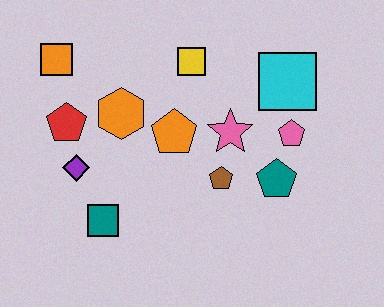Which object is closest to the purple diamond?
The red pentagon is closest to the purple diamond.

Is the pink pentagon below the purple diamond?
No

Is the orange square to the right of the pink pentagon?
No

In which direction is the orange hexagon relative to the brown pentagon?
The orange hexagon is to the left of the brown pentagon.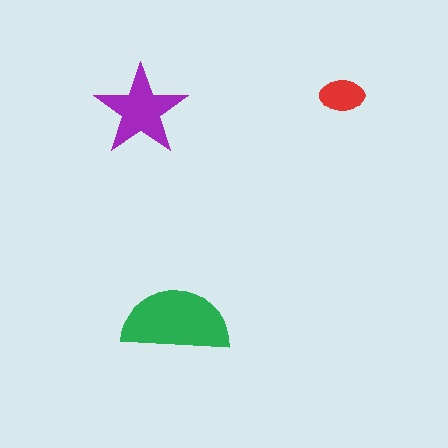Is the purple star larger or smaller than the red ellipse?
Larger.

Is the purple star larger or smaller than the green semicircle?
Smaller.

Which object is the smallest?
The red ellipse.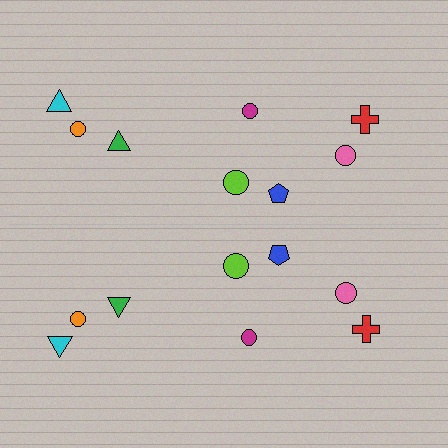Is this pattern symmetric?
Yes, this pattern has bilateral (reflection) symmetry.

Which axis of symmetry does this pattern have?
The pattern has a horizontal axis of symmetry running through the center of the image.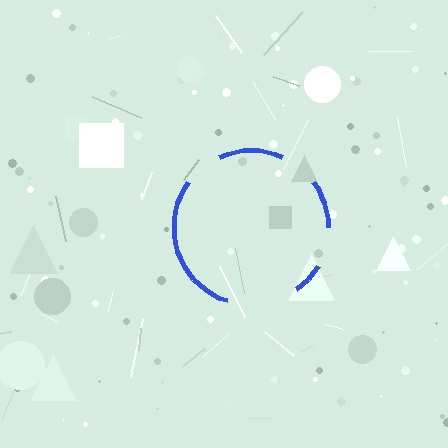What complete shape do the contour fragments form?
The contour fragments form a circle.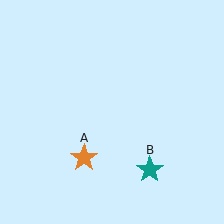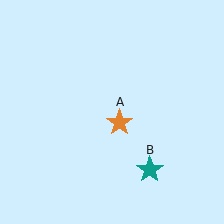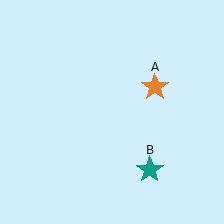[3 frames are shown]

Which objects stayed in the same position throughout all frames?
Teal star (object B) remained stationary.